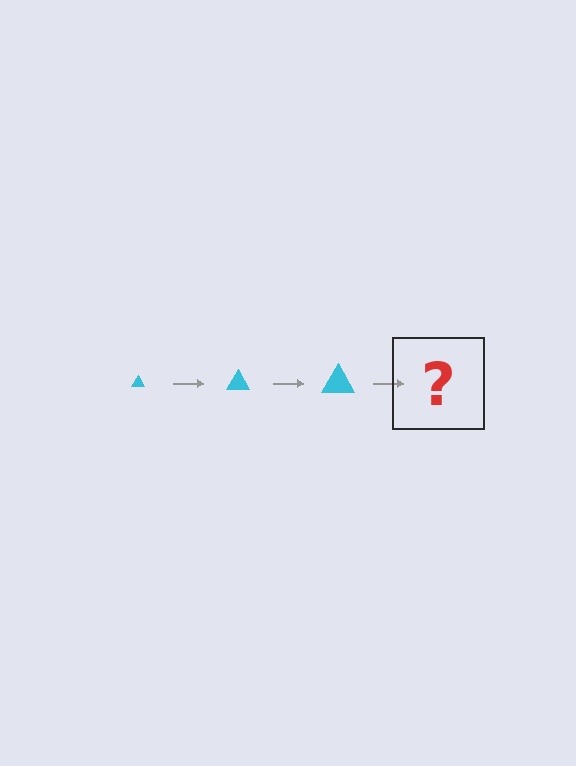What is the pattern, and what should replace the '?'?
The pattern is that the triangle gets progressively larger each step. The '?' should be a cyan triangle, larger than the previous one.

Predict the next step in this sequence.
The next step is a cyan triangle, larger than the previous one.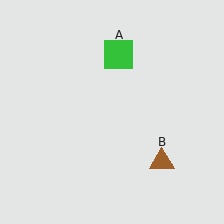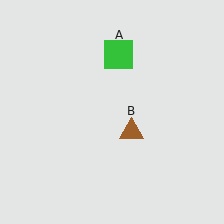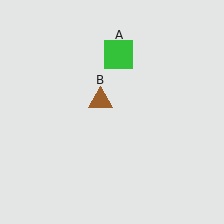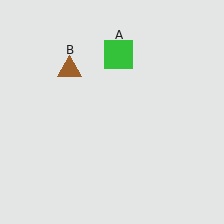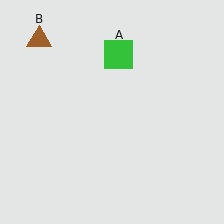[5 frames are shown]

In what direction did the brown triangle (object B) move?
The brown triangle (object B) moved up and to the left.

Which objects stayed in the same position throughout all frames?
Green square (object A) remained stationary.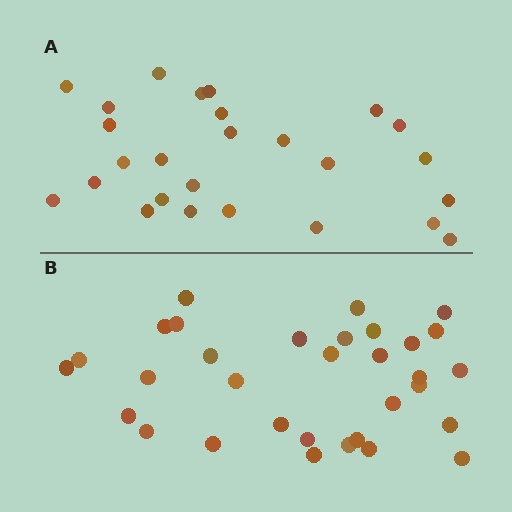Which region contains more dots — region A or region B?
Region B (the bottom region) has more dots.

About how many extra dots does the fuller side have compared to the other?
Region B has about 6 more dots than region A.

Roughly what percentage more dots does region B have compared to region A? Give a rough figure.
About 25% more.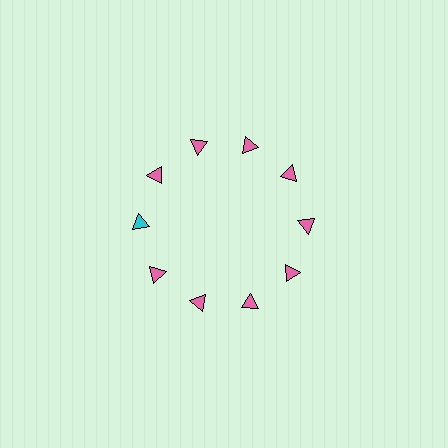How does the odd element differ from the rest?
It has a different color: cyan instead of pink.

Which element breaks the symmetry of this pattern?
The cyan triangle at roughly the 9 o'clock position breaks the symmetry. All other shapes are pink triangles.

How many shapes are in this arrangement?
There are 10 shapes arranged in a ring pattern.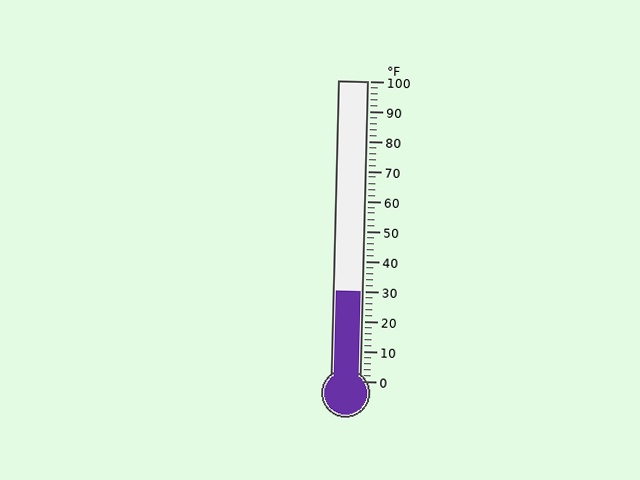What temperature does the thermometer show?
The thermometer shows approximately 30°F.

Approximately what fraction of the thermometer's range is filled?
The thermometer is filled to approximately 30% of its range.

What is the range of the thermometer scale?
The thermometer scale ranges from 0°F to 100°F.